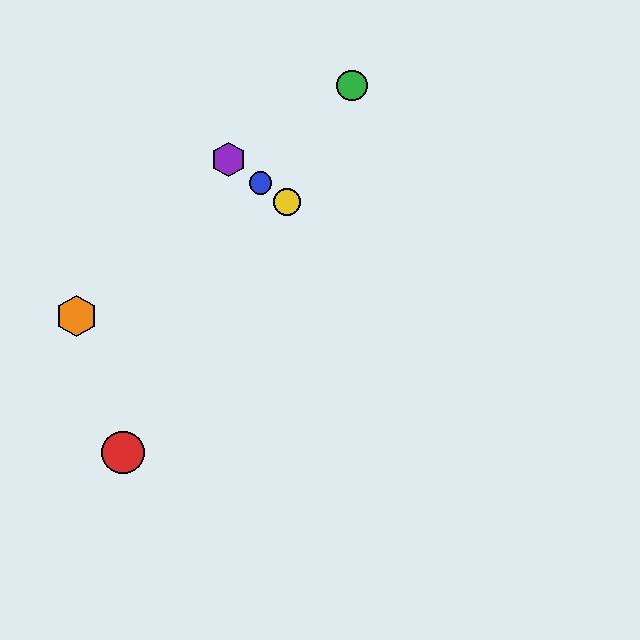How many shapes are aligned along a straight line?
3 shapes (the blue circle, the yellow circle, the purple hexagon) are aligned along a straight line.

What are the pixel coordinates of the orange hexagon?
The orange hexagon is at (77, 316).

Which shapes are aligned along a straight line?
The blue circle, the yellow circle, the purple hexagon are aligned along a straight line.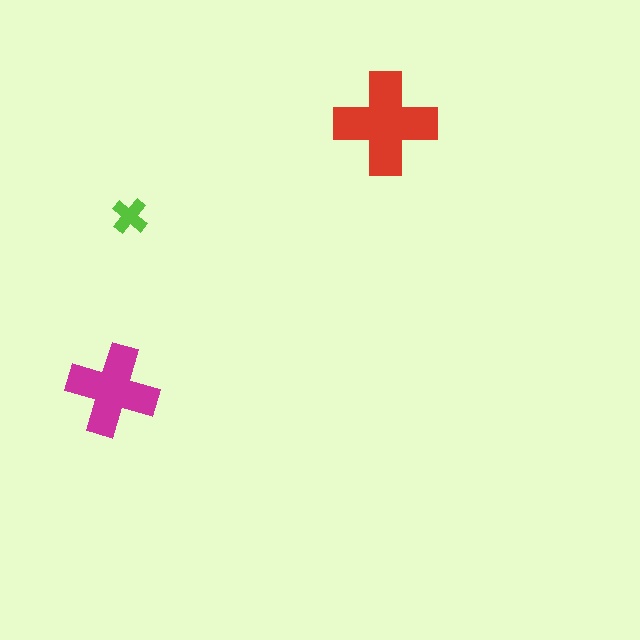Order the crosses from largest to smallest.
the red one, the magenta one, the lime one.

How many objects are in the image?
There are 3 objects in the image.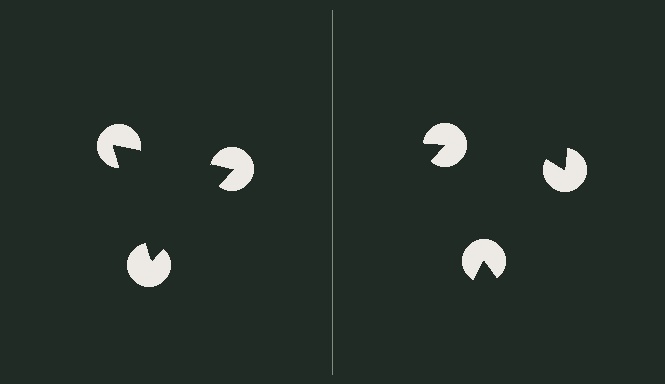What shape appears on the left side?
An illusory triangle.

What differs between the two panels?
The pac-man discs are positioned identically on both sides; only the wedge orientations differ. On the left they align to a triangle; on the right they are misaligned.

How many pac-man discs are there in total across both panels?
6 — 3 on each side.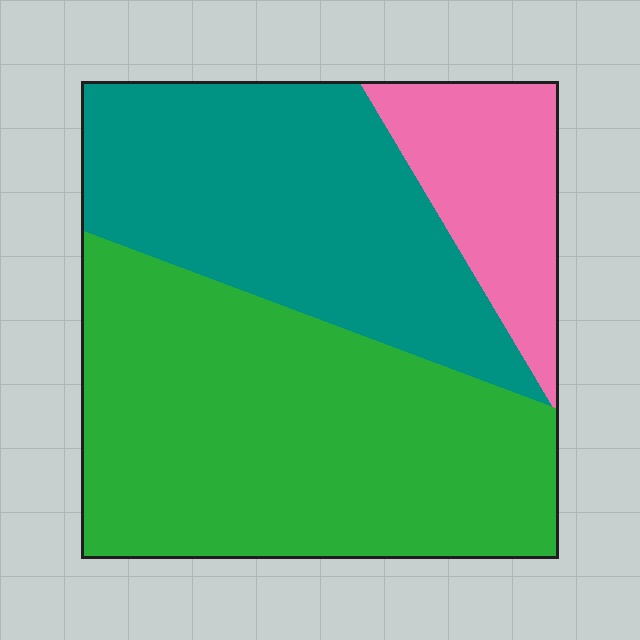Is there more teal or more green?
Green.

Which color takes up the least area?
Pink, at roughly 15%.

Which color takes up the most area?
Green, at roughly 50%.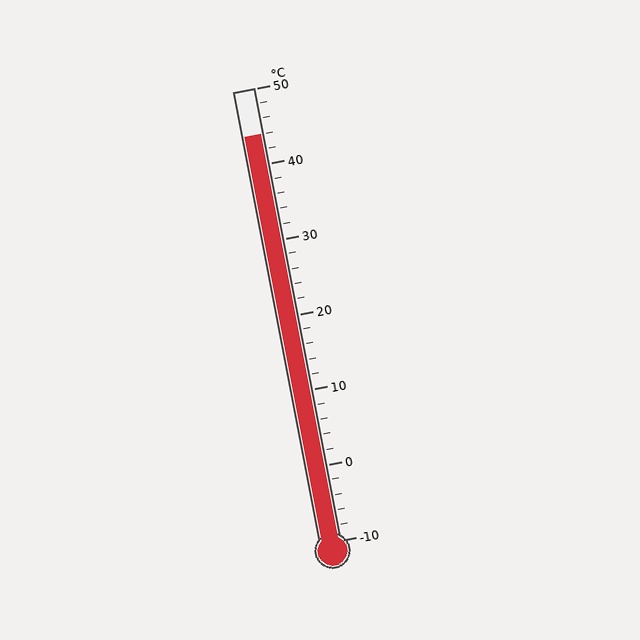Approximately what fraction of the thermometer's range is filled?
The thermometer is filled to approximately 90% of its range.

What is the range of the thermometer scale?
The thermometer scale ranges from -10°C to 50°C.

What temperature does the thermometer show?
The thermometer shows approximately 44°C.